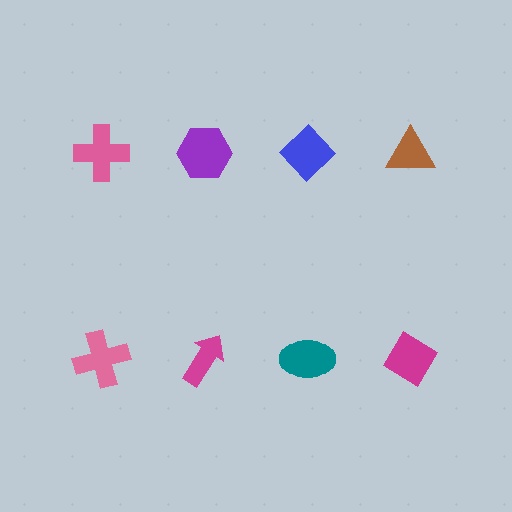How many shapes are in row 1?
4 shapes.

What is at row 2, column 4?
A magenta diamond.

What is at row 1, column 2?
A purple hexagon.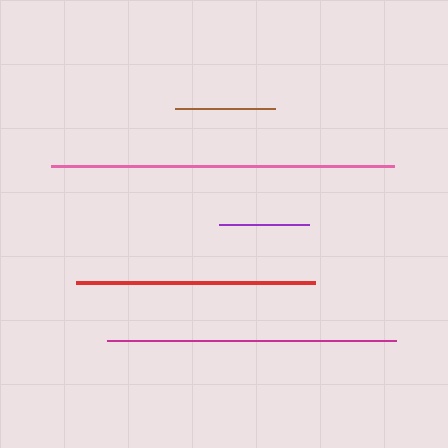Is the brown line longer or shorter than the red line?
The red line is longer than the brown line.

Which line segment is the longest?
The pink line is the longest at approximately 343 pixels.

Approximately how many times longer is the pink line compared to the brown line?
The pink line is approximately 3.4 times the length of the brown line.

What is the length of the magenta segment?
The magenta segment is approximately 289 pixels long.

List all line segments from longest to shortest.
From longest to shortest: pink, magenta, red, brown, purple.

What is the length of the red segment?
The red segment is approximately 240 pixels long.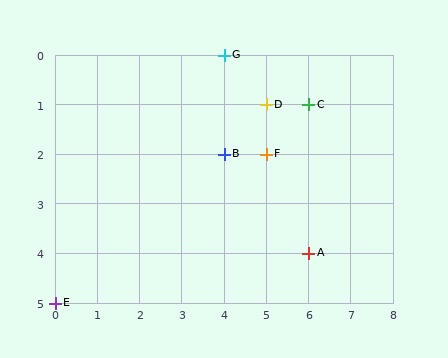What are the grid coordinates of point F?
Point F is at grid coordinates (5, 2).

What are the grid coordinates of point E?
Point E is at grid coordinates (0, 5).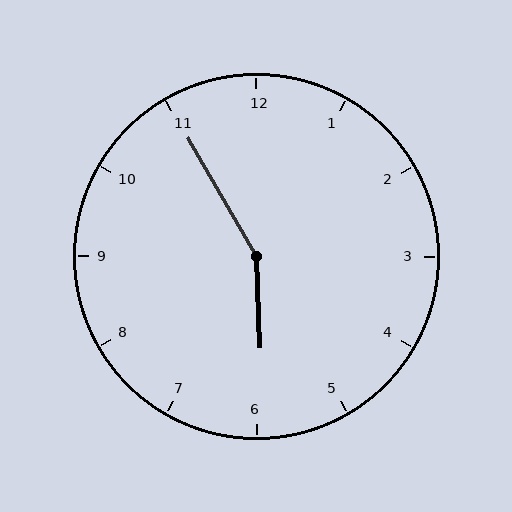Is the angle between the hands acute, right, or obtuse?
It is obtuse.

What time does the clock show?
5:55.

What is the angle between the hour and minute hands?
Approximately 152 degrees.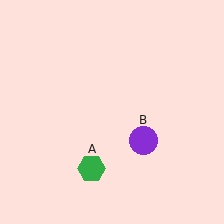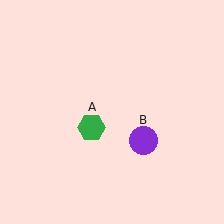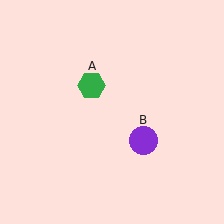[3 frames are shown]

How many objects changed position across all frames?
1 object changed position: green hexagon (object A).